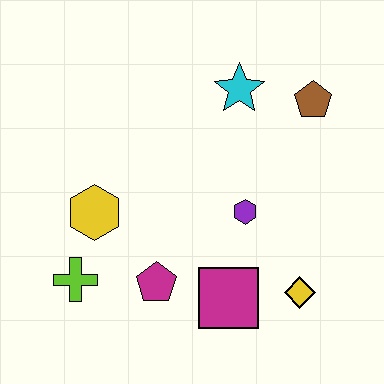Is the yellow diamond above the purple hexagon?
No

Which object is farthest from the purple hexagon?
The lime cross is farthest from the purple hexagon.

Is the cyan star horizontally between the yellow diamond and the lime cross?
Yes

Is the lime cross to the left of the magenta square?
Yes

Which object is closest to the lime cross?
The yellow hexagon is closest to the lime cross.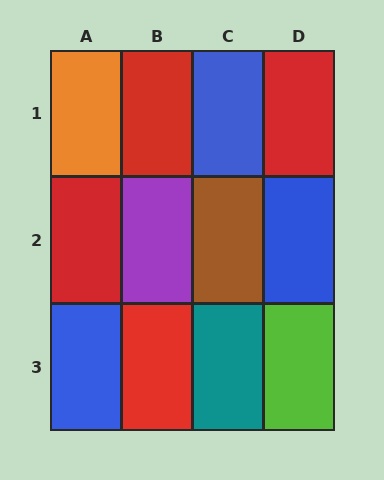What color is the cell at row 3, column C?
Teal.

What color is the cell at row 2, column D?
Blue.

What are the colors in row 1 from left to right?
Orange, red, blue, red.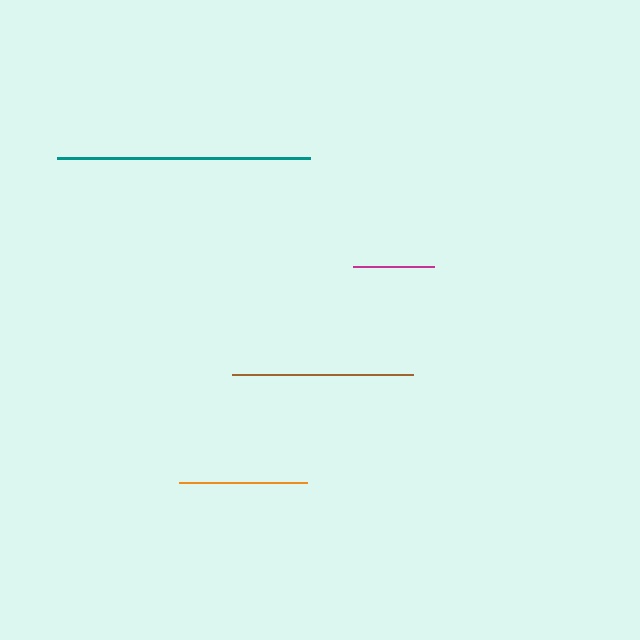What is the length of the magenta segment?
The magenta segment is approximately 81 pixels long.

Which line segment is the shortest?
The magenta line is the shortest at approximately 81 pixels.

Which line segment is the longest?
The teal line is the longest at approximately 252 pixels.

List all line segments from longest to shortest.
From longest to shortest: teal, brown, orange, magenta.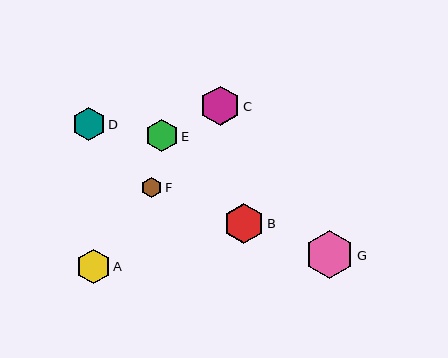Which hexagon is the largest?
Hexagon G is the largest with a size of approximately 48 pixels.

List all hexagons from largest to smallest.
From largest to smallest: G, B, C, A, D, E, F.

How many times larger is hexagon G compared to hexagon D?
Hexagon G is approximately 1.5 times the size of hexagon D.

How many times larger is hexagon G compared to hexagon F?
Hexagon G is approximately 2.3 times the size of hexagon F.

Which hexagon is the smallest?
Hexagon F is the smallest with a size of approximately 21 pixels.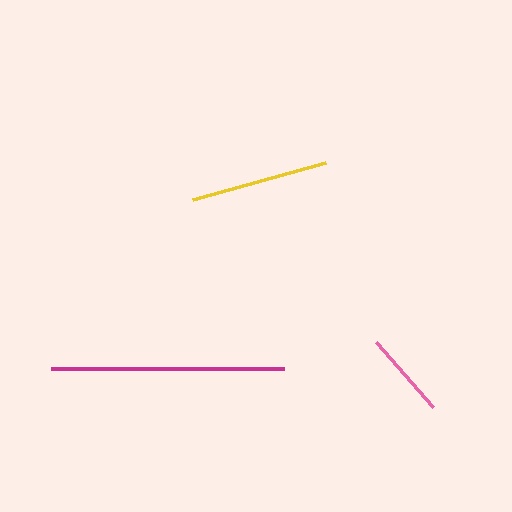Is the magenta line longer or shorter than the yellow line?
The magenta line is longer than the yellow line.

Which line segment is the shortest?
The pink line is the shortest at approximately 87 pixels.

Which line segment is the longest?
The magenta line is the longest at approximately 233 pixels.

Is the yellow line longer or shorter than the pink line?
The yellow line is longer than the pink line.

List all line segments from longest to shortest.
From longest to shortest: magenta, yellow, pink.